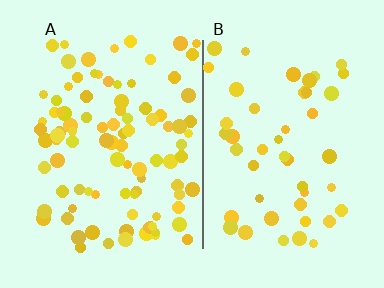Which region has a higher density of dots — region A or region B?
A (the left).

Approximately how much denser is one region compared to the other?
Approximately 2.0× — region A over region B.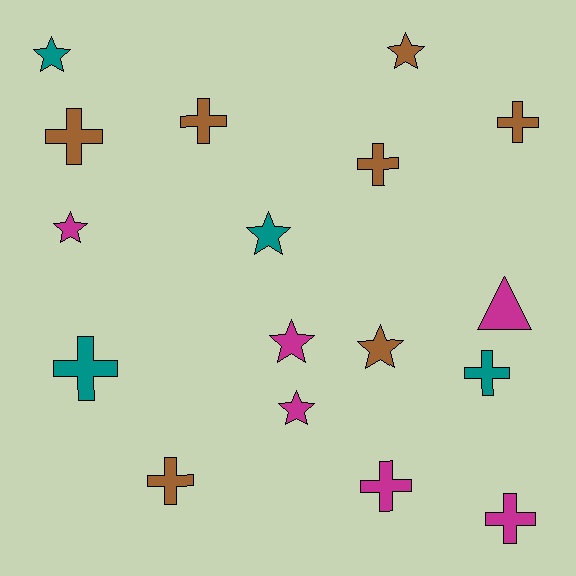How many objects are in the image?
There are 17 objects.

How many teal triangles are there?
There are no teal triangles.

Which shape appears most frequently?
Cross, with 9 objects.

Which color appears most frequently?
Brown, with 7 objects.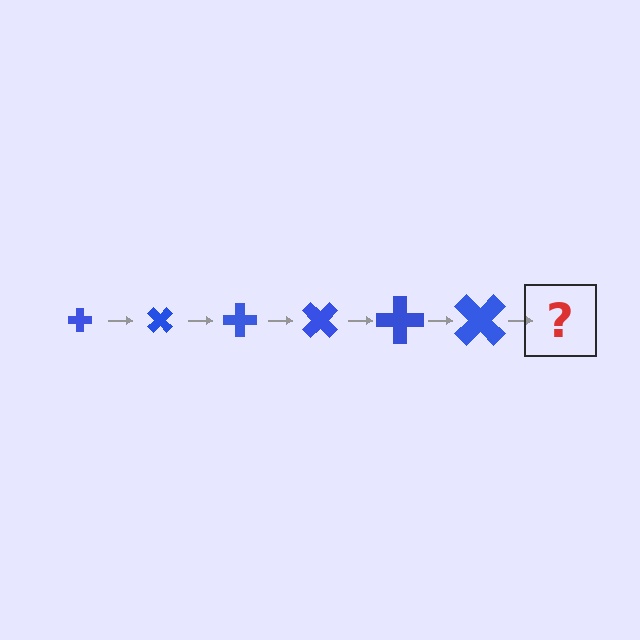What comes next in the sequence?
The next element should be a cross, larger than the previous one and rotated 270 degrees from the start.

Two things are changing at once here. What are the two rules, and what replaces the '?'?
The two rules are that the cross grows larger each step and it rotates 45 degrees each step. The '?' should be a cross, larger than the previous one and rotated 270 degrees from the start.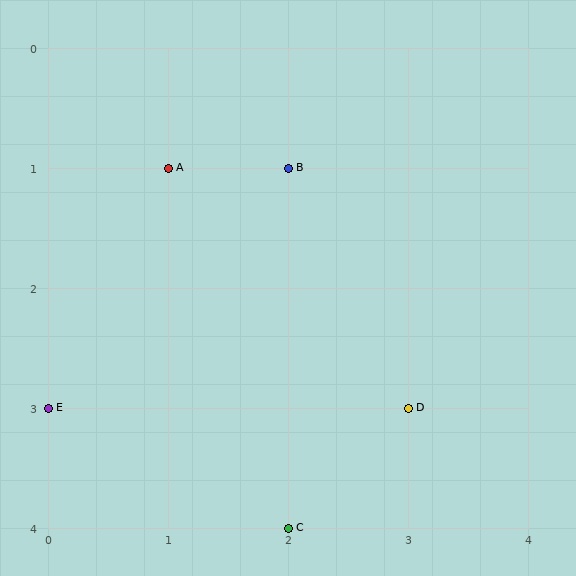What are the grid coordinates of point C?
Point C is at grid coordinates (2, 4).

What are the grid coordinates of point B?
Point B is at grid coordinates (2, 1).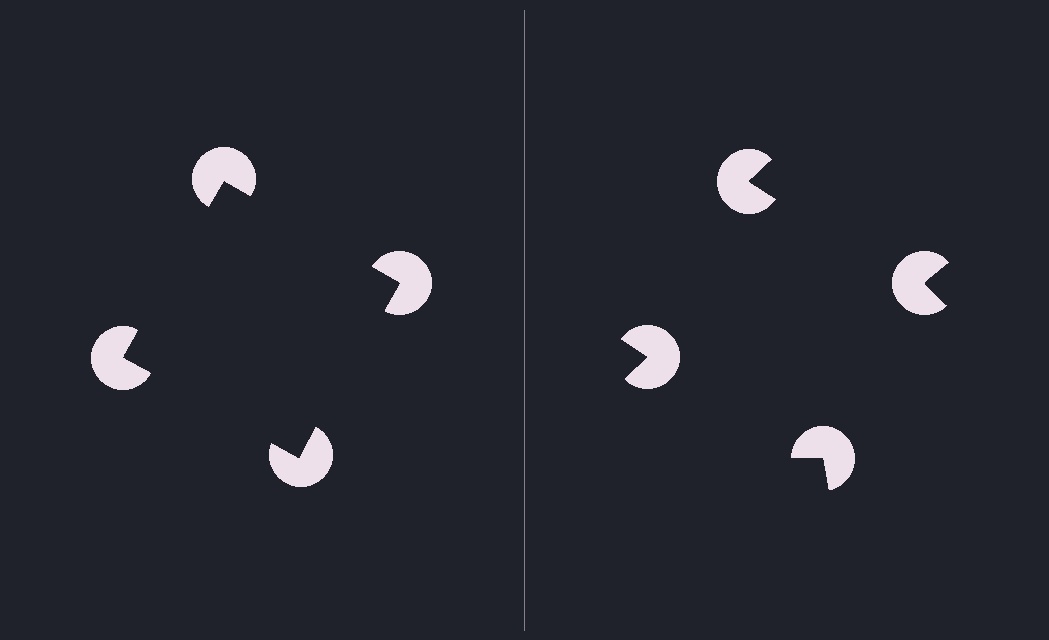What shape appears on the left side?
An illusory square.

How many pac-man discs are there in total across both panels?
8 — 4 on each side.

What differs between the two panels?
The pac-man discs are positioned identically on both sides; only the wedge orientations differ. On the left they align to a square; on the right they are misaligned.